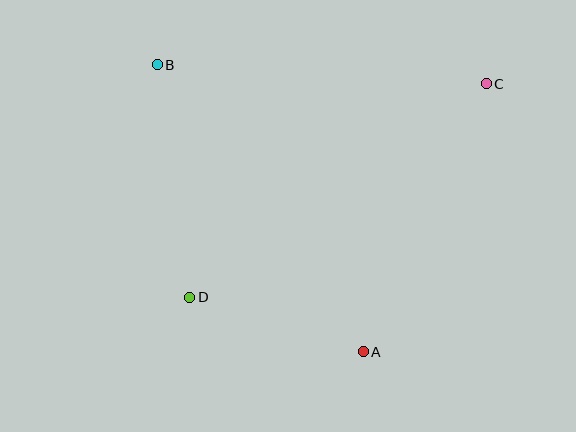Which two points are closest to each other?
Points A and D are closest to each other.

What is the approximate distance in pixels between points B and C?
The distance between B and C is approximately 330 pixels.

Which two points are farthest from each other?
Points C and D are farthest from each other.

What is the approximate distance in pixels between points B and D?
The distance between B and D is approximately 235 pixels.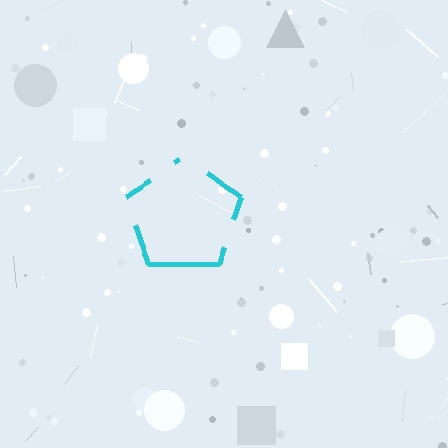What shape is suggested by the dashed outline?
The dashed outline suggests a pentagon.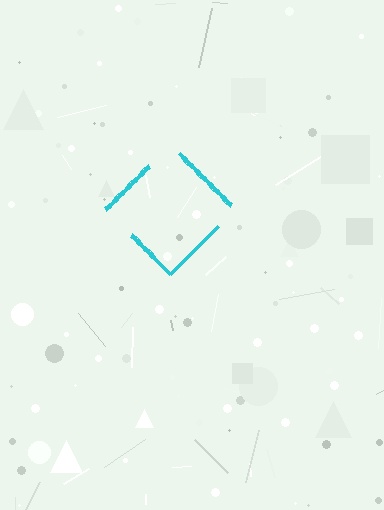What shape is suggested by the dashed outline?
The dashed outline suggests a diamond.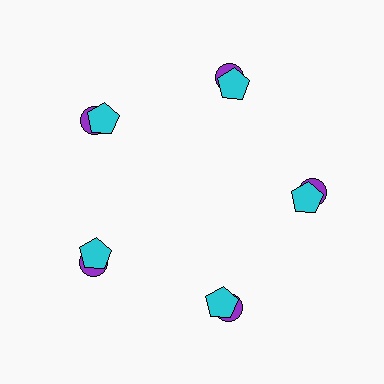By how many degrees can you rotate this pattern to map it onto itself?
The pattern maps onto itself every 72 degrees of rotation.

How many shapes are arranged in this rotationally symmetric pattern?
There are 10 shapes, arranged in 5 groups of 2.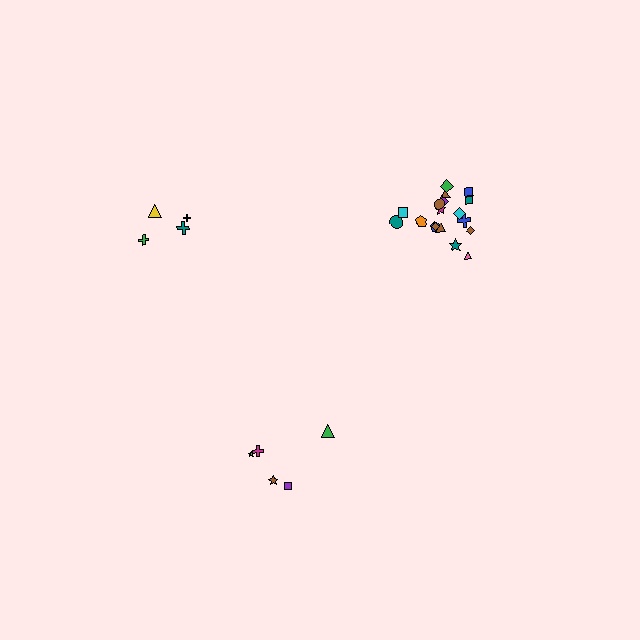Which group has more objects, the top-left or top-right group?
The top-right group.